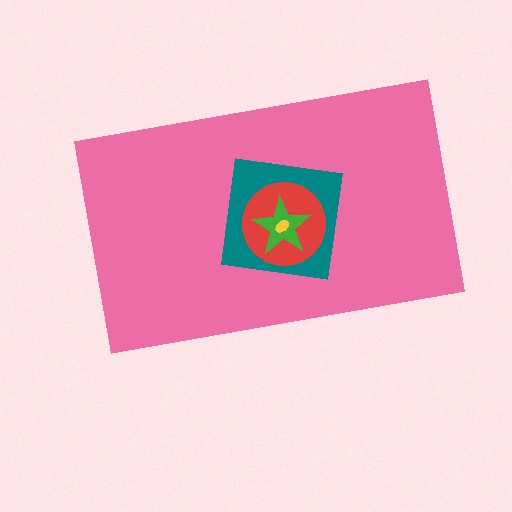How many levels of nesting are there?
5.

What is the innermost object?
The yellow ellipse.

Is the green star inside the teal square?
Yes.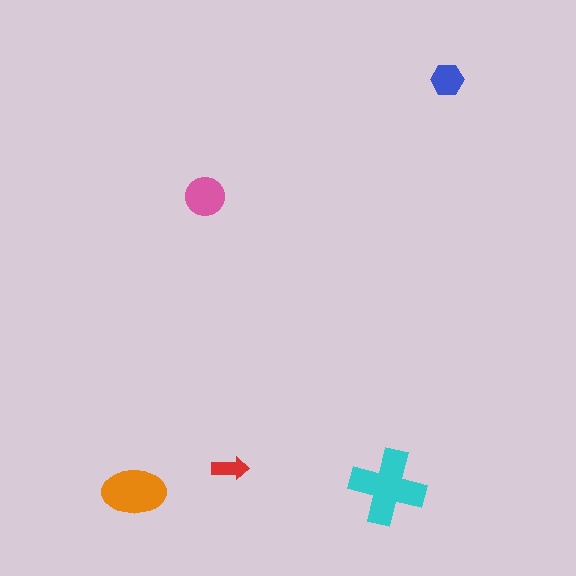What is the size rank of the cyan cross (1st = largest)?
1st.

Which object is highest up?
The blue hexagon is topmost.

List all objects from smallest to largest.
The red arrow, the blue hexagon, the pink circle, the orange ellipse, the cyan cross.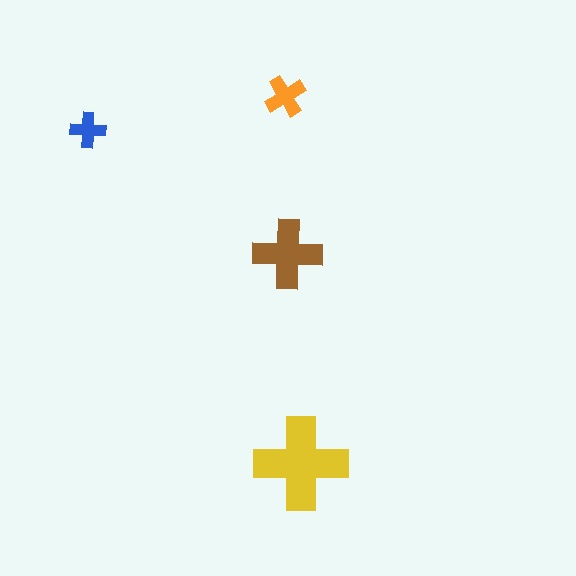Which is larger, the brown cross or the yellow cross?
The yellow one.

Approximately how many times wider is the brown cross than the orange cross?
About 1.5 times wider.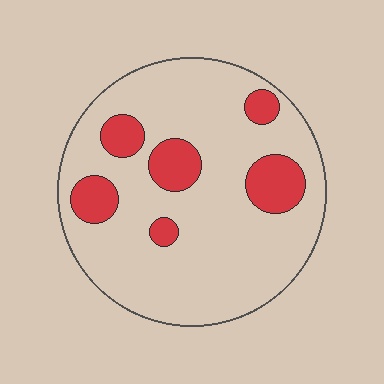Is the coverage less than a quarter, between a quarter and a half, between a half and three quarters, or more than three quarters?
Less than a quarter.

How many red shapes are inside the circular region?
6.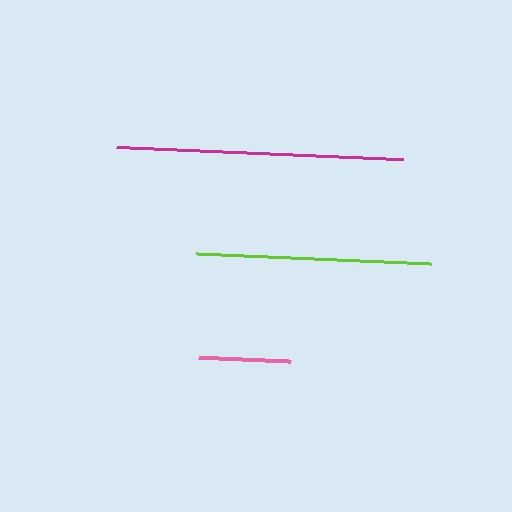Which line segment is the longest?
The magenta line is the longest at approximately 286 pixels.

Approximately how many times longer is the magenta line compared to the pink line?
The magenta line is approximately 3.1 times the length of the pink line.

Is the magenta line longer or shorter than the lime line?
The magenta line is longer than the lime line.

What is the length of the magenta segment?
The magenta segment is approximately 286 pixels long.